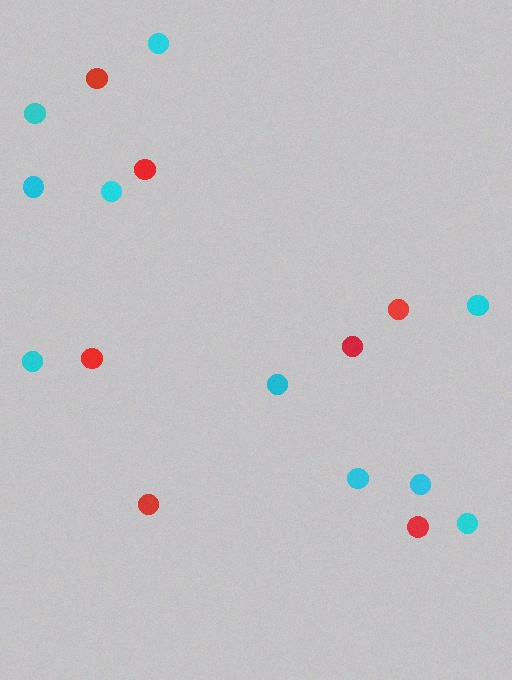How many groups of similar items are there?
There are 2 groups: one group of red circles (7) and one group of cyan circles (10).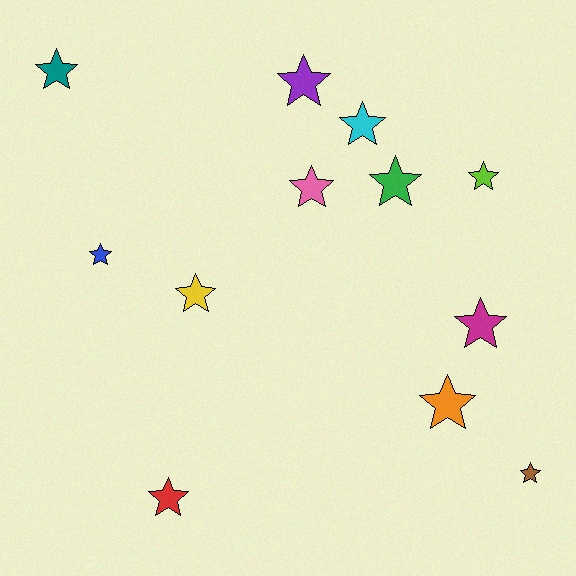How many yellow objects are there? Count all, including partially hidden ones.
There is 1 yellow object.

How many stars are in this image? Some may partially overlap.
There are 12 stars.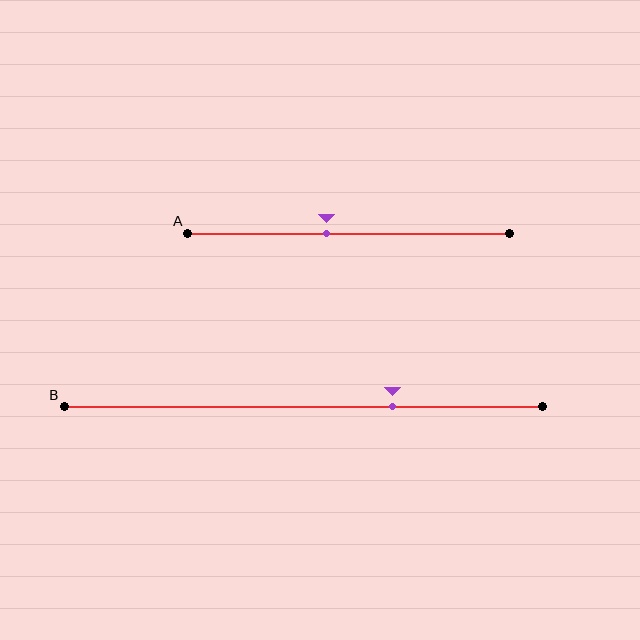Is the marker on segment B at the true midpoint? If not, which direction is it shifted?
No, the marker on segment B is shifted to the right by about 19% of the segment length.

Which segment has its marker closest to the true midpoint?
Segment A has its marker closest to the true midpoint.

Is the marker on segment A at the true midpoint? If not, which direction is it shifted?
No, the marker on segment A is shifted to the left by about 7% of the segment length.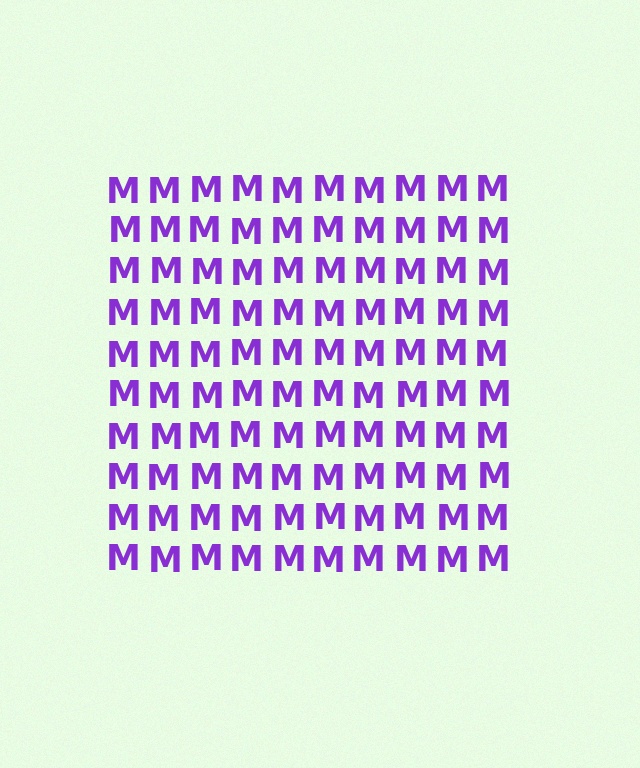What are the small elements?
The small elements are letter M's.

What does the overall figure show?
The overall figure shows a square.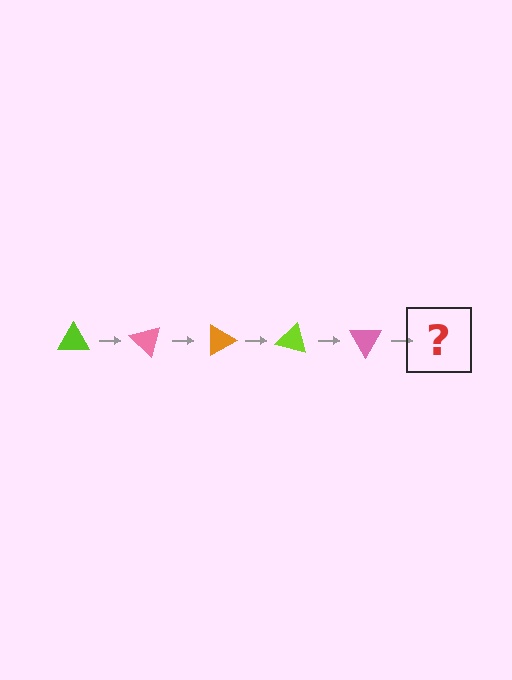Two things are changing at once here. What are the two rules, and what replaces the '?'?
The two rules are that it rotates 45 degrees each step and the color cycles through lime, pink, and orange. The '?' should be an orange triangle, rotated 225 degrees from the start.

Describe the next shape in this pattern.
It should be an orange triangle, rotated 225 degrees from the start.